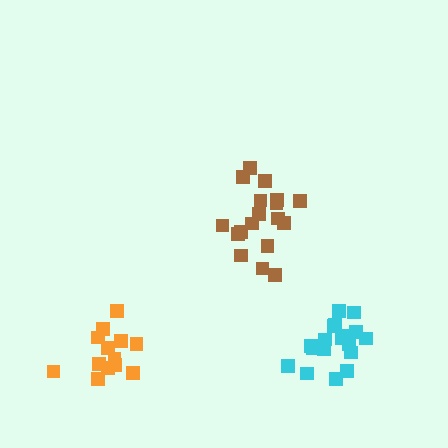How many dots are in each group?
Group 1: 18 dots, Group 2: 18 dots, Group 3: 13 dots (49 total).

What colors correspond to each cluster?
The clusters are colored: cyan, brown, orange.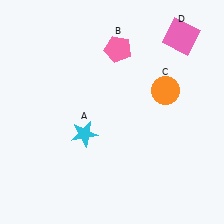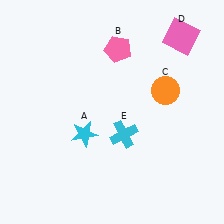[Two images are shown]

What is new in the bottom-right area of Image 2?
A cyan cross (E) was added in the bottom-right area of Image 2.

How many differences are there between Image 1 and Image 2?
There is 1 difference between the two images.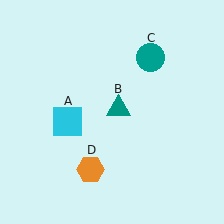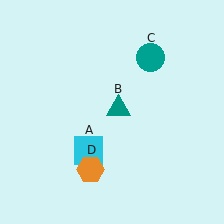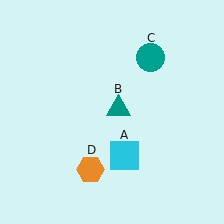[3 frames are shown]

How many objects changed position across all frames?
1 object changed position: cyan square (object A).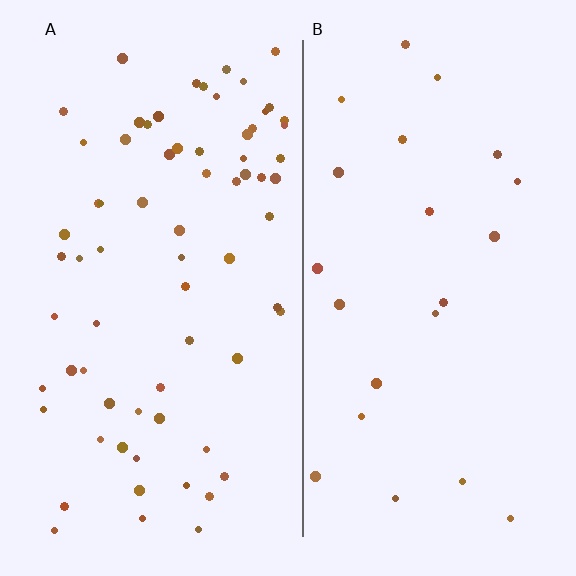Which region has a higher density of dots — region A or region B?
A (the left).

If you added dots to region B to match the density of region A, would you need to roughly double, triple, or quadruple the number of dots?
Approximately triple.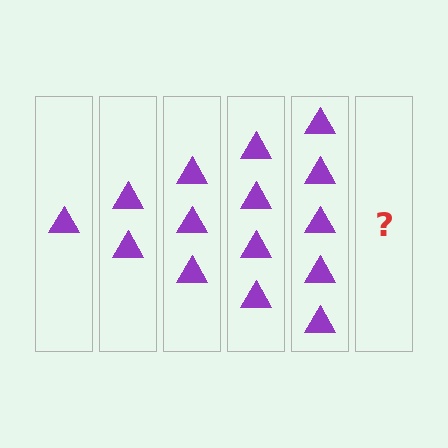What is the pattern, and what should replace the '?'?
The pattern is that each step adds one more triangle. The '?' should be 6 triangles.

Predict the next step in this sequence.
The next step is 6 triangles.